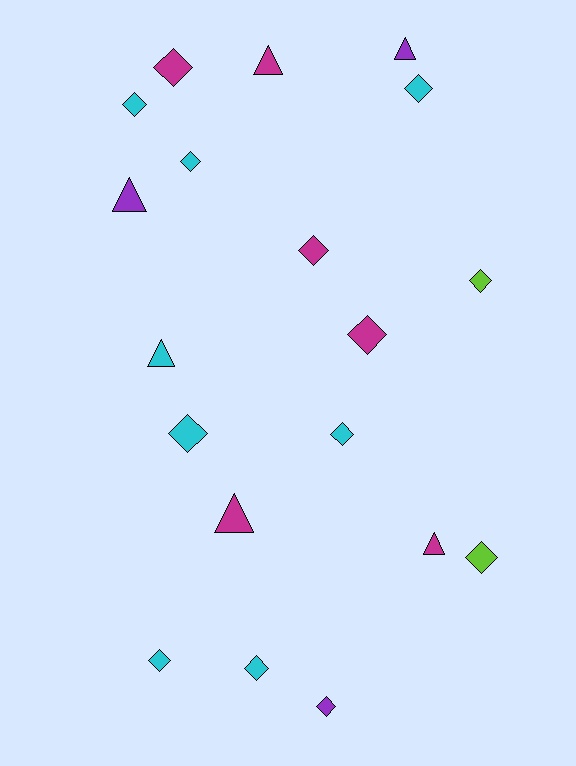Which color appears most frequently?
Cyan, with 8 objects.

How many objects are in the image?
There are 19 objects.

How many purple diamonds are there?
There is 1 purple diamond.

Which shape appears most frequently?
Diamond, with 13 objects.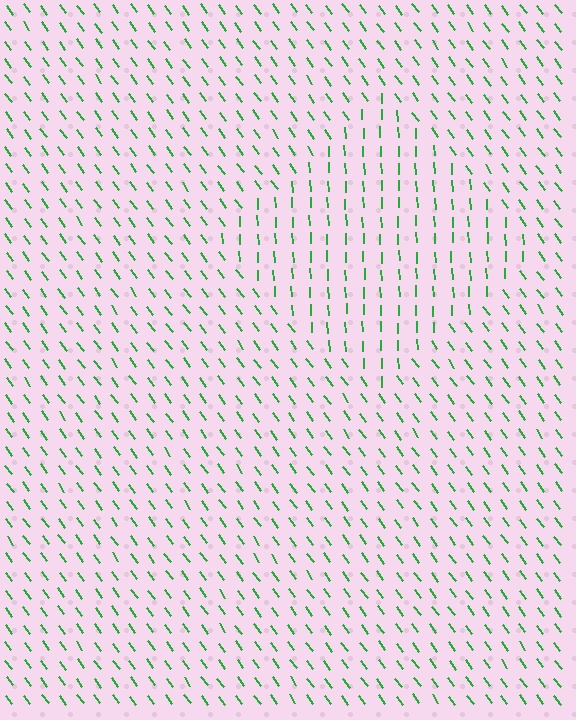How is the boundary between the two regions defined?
The boundary is defined purely by a change in line orientation (approximately 34 degrees difference). All lines are the same color and thickness.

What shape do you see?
I see a diamond.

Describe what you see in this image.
The image is filled with small green line segments. A diamond region in the image has lines oriented differently from the surrounding lines, creating a visible texture boundary.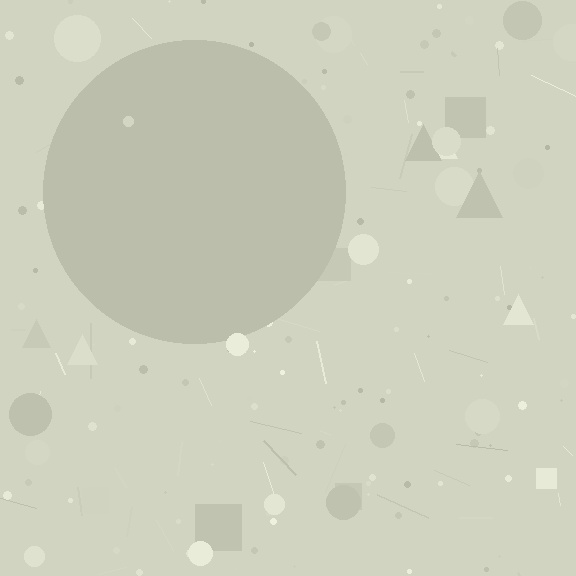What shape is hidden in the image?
A circle is hidden in the image.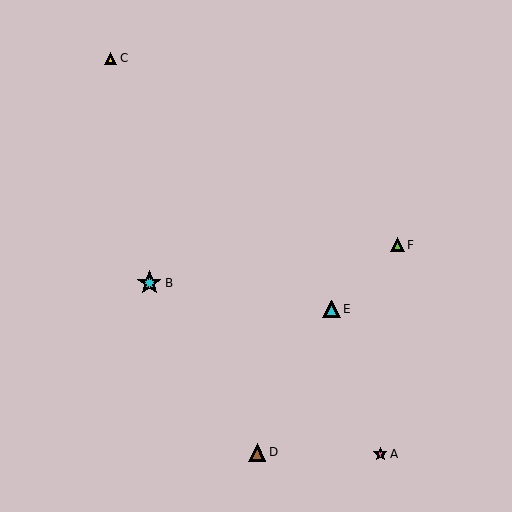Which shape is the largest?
The cyan star (labeled B) is the largest.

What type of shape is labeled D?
Shape D is a brown triangle.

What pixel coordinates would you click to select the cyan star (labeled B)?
Click at (149, 283) to select the cyan star B.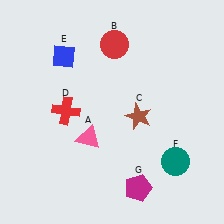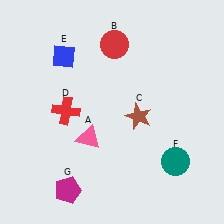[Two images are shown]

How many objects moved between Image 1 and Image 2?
1 object moved between the two images.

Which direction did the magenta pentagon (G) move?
The magenta pentagon (G) moved left.